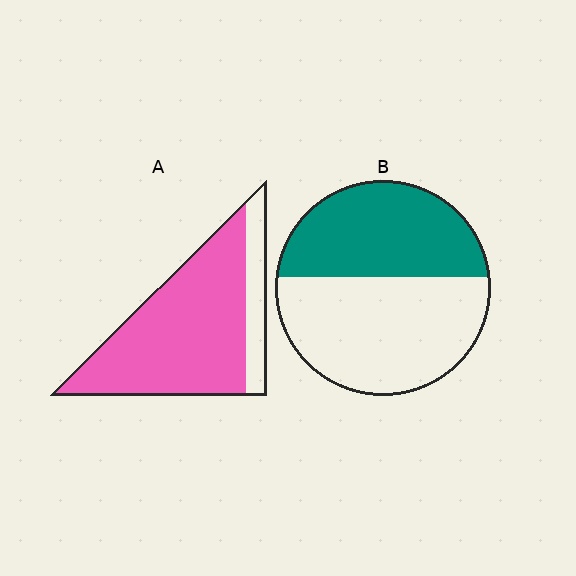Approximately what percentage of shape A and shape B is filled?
A is approximately 80% and B is approximately 45%.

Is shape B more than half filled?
No.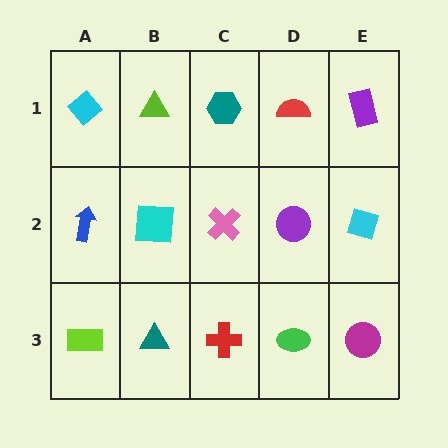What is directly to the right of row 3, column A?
A teal triangle.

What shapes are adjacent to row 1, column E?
A cyan diamond (row 2, column E), a red semicircle (row 1, column D).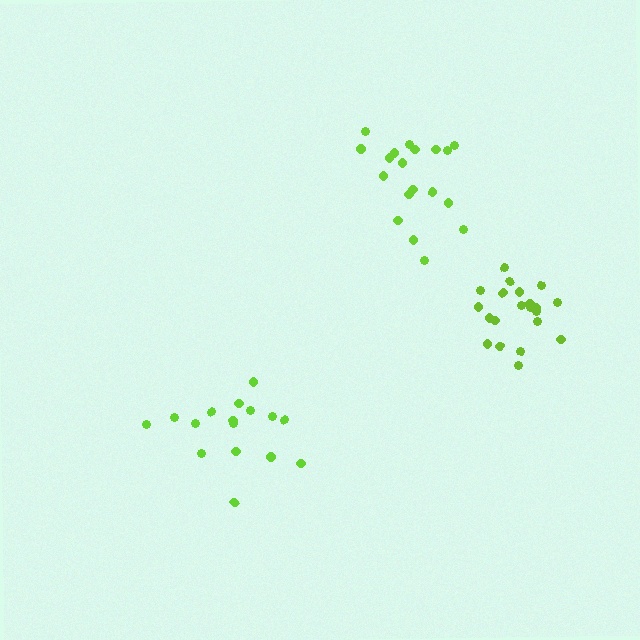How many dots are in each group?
Group 1: 16 dots, Group 2: 21 dots, Group 3: 19 dots (56 total).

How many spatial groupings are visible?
There are 3 spatial groupings.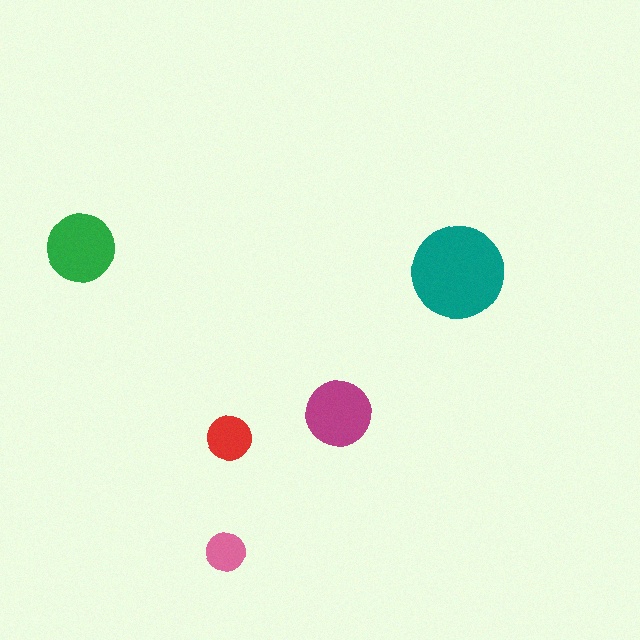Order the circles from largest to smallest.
the teal one, the green one, the magenta one, the red one, the pink one.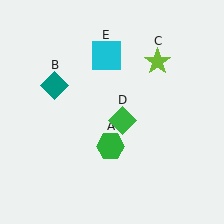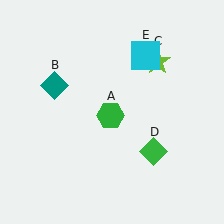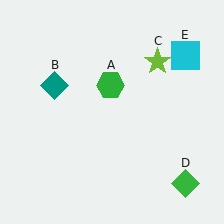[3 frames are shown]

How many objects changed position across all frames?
3 objects changed position: green hexagon (object A), green diamond (object D), cyan square (object E).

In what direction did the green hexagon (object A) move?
The green hexagon (object A) moved up.